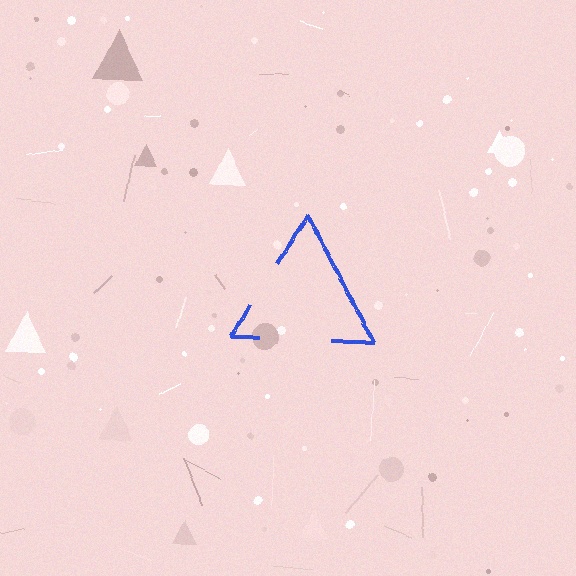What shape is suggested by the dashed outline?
The dashed outline suggests a triangle.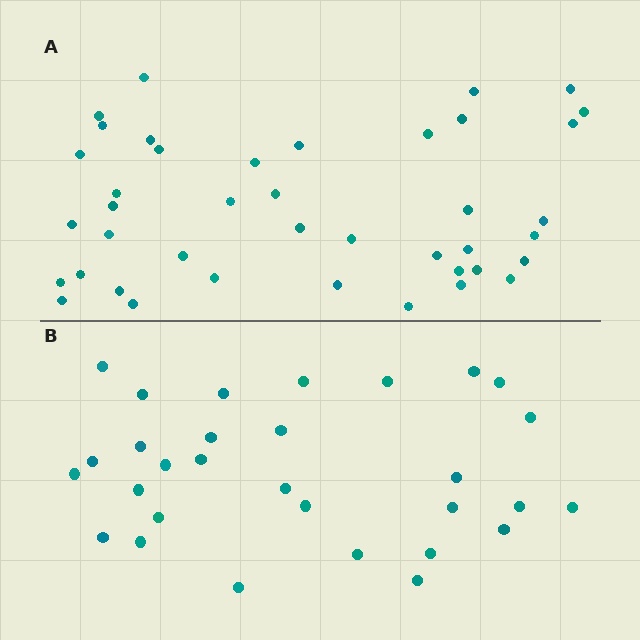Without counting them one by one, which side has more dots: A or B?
Region A (the top region) has more dots.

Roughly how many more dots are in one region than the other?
Region A has roughly 12 or so more dots than region B.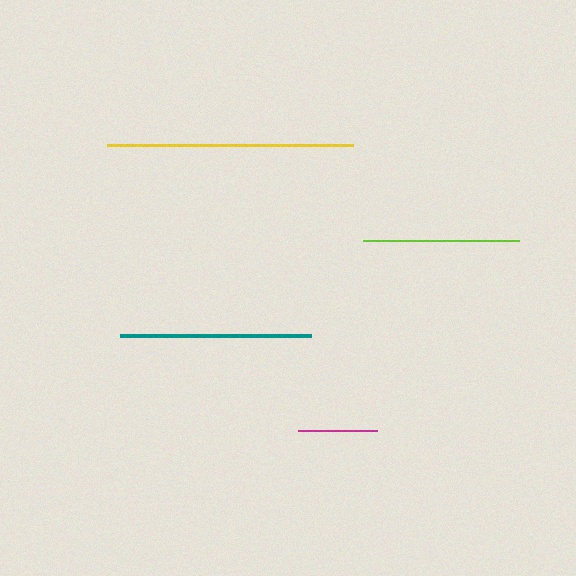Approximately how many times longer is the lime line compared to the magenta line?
The lime line is approximately 2.0 times the length of the magenta line.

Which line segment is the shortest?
The magenta line is the shortest at approximately 78 pixels.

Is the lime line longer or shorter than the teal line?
The teal line is longer than the lime line.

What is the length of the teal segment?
The teal segment is approximately 191 pixels long.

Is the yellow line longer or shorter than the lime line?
The yellow line is longer than the lime line.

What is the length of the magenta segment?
The magenta segment is approximately 78 pixels long.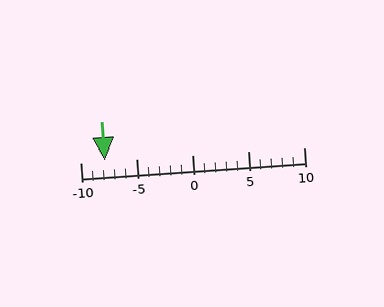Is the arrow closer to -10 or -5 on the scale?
The arrow is closer to -10.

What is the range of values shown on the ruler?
The ruler shows values from -10 to 10.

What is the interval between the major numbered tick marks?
The major tick marks are spaced 5 units apart.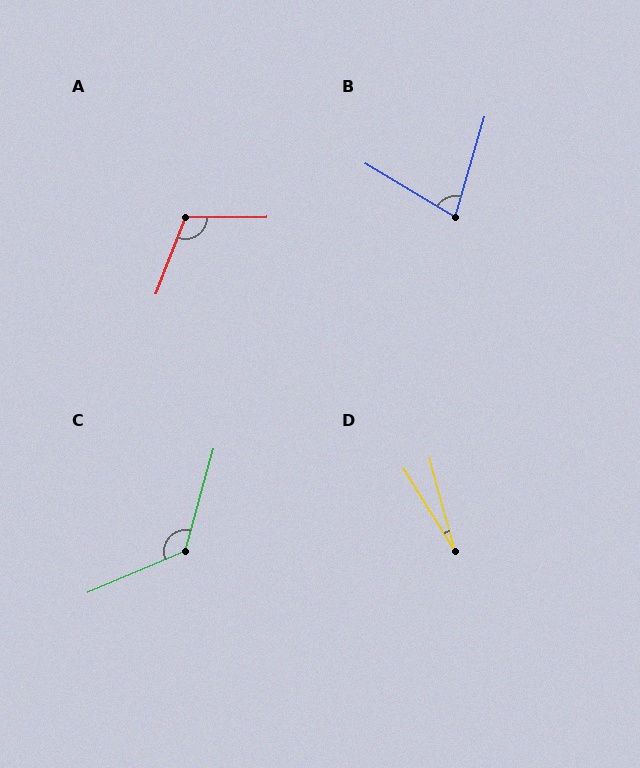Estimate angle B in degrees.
Approximately 76 degrees.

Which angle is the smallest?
D, at approximately 17 degrees.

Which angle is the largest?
C, at approximately 129 degrees.